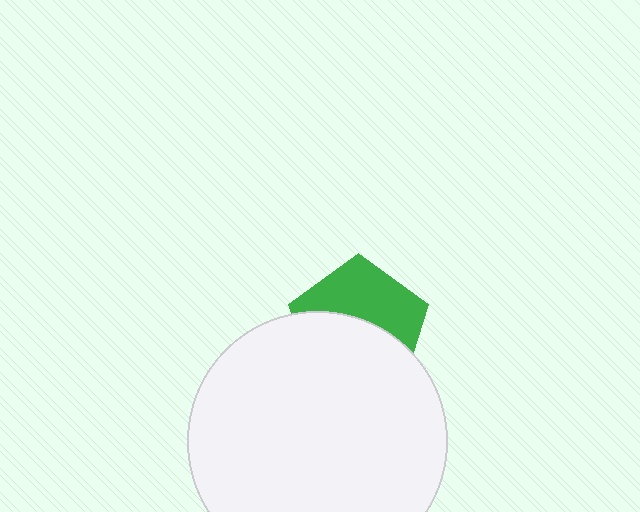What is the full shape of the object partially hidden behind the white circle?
The partially hidden object is a green pentagon.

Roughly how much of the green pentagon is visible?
About half of it is visible (roughly 46%).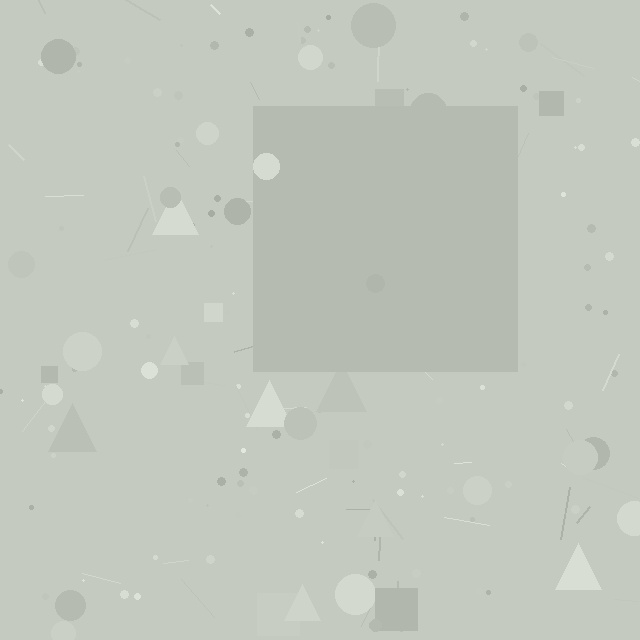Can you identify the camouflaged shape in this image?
The camouflaged shape is a square.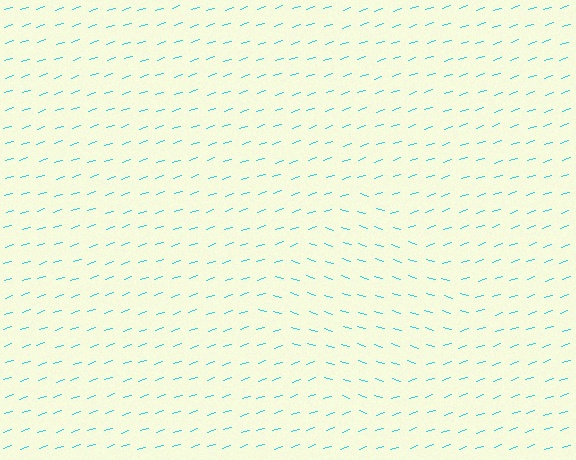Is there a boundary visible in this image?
Yes, there is a texture boundary formed by a change in line orientation.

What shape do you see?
I see a diamond.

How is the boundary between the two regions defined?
The boundary is defined purely by a change in line orientation (approximately 35 degrees difference). All lines are the same color and thickness.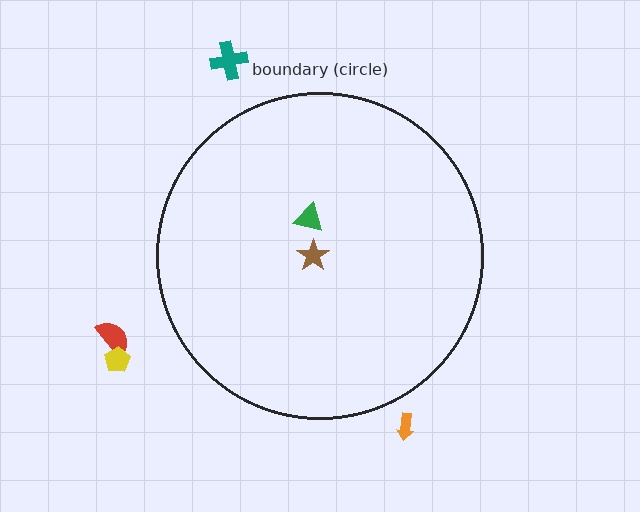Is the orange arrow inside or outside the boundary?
Outside.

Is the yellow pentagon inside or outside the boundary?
Outside.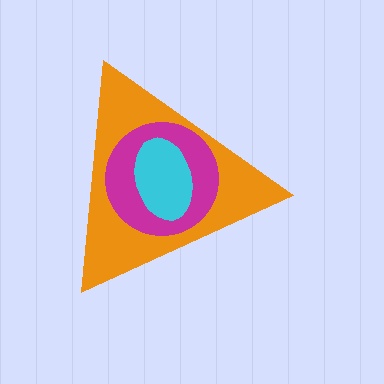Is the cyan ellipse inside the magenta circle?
Yes.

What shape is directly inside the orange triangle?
The magenta circle.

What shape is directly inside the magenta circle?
The cyan ellipse.